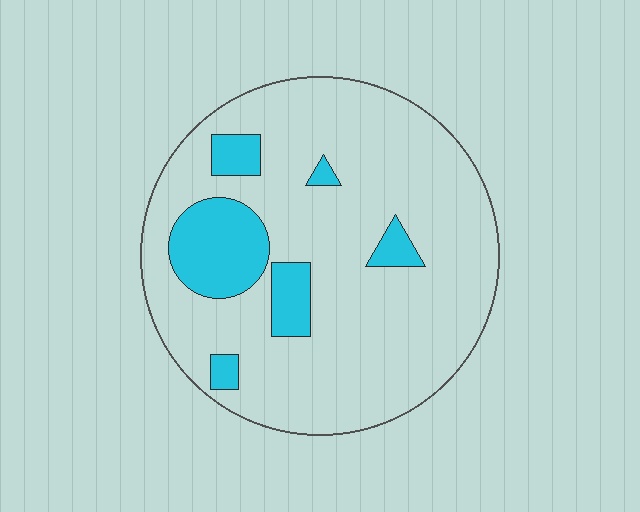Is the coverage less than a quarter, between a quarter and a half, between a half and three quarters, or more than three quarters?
Less than a quarter.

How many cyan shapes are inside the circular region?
6.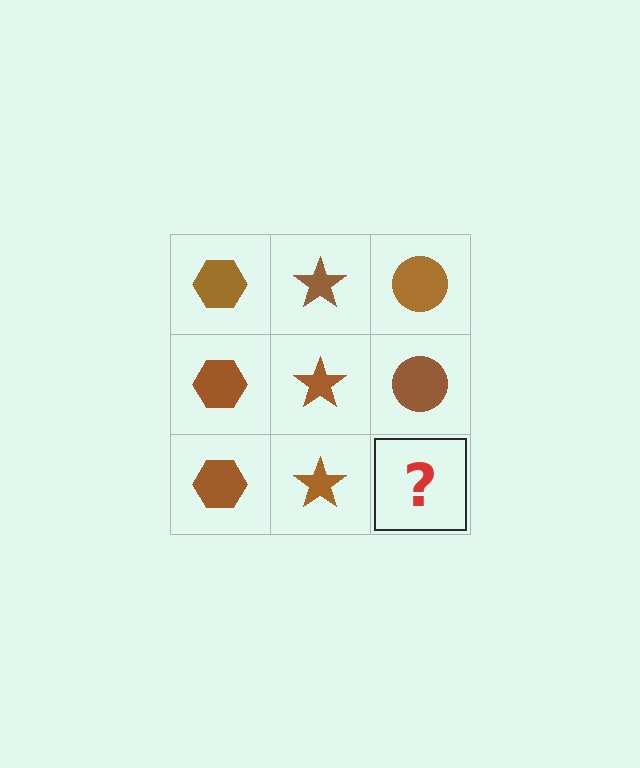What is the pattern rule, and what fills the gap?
The rule is that each column has a consistent shape. The gap should be filled with a brown circle.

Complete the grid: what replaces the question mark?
The question mark should be replaced with a brown circle.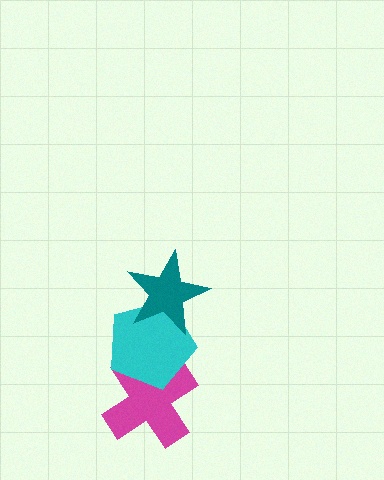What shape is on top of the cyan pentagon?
The teal star is on top of the cyan pentagon.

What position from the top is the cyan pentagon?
The cyan pentagon is 2nd from the top.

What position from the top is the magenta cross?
The magenta cross is 3rd from the top.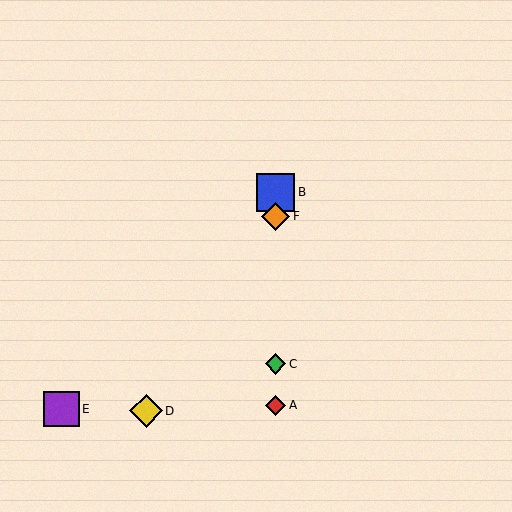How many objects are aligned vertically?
4 objects (A, B, C, F) are aligned vertically.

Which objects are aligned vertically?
Objects A, B, C, F are aligned vertically.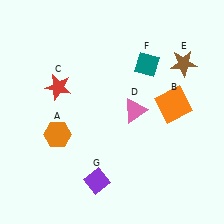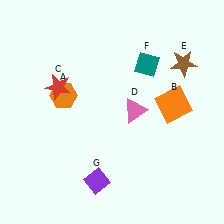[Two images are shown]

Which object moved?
The orange hexagon (A) moved up.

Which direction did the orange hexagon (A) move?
The orange hexagon (A) moved up.